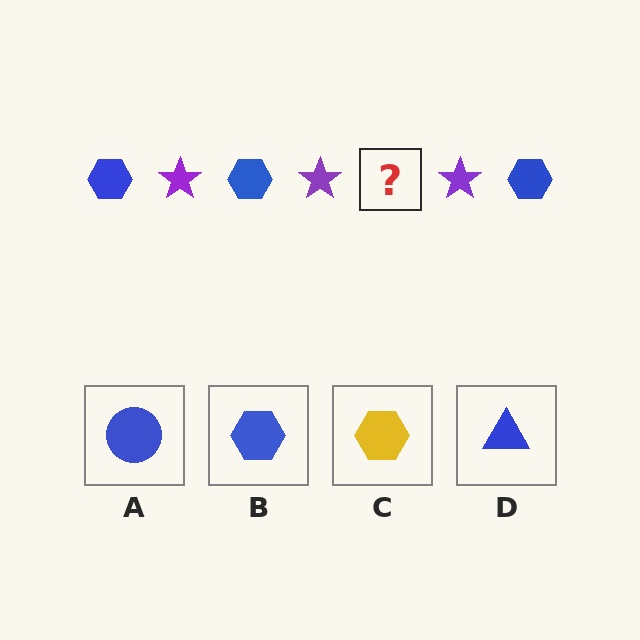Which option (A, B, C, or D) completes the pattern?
B.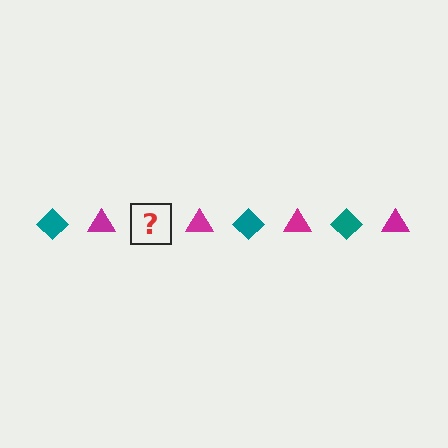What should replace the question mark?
The question mark should be replaced with a teal diamond.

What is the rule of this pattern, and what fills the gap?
The rule is that the pattern alternates between teal diamond and magenta triangle. The gap should be filled with a teal diamond.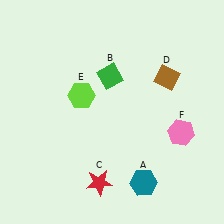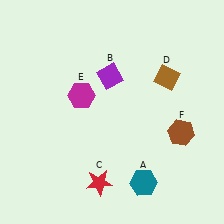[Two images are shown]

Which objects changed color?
B changed from green to purple. E changed from lime to magenta. F changed from pink to brown.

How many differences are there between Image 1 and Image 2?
There are 3 differences between the two images.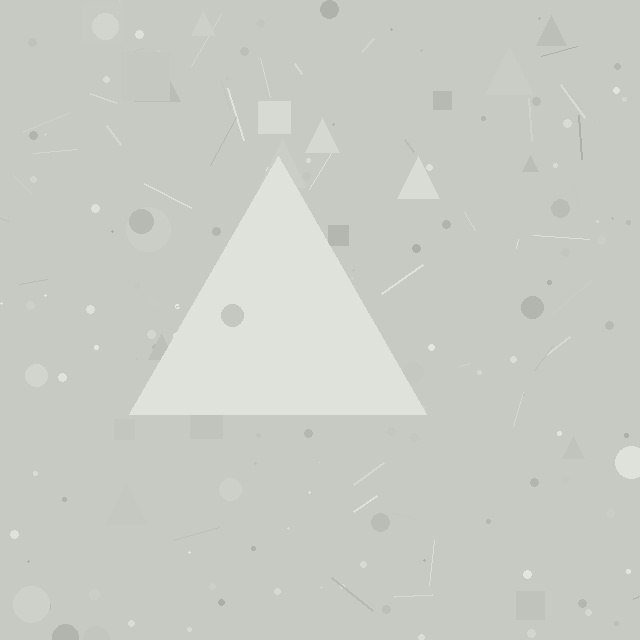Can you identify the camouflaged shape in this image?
The camouflaged shape is a triangle.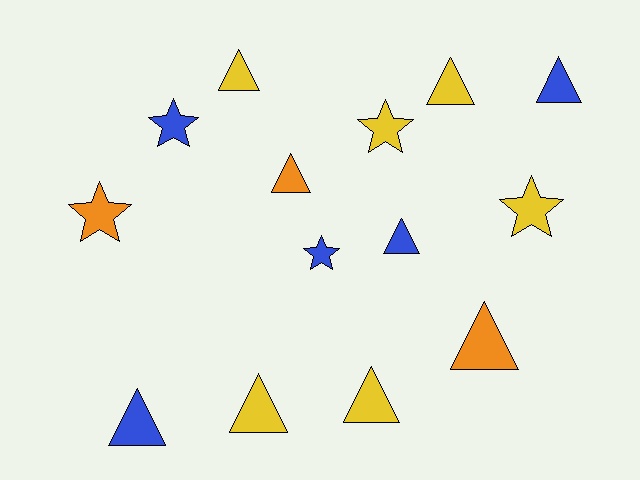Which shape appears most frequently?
Triangle, with 9 objects.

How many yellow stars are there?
There are 2 yellow stars.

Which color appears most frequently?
Yellow, with 6 objects.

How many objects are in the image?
There are 14 objects.